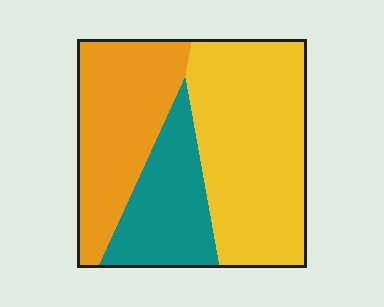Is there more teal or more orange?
Orange.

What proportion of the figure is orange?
Orange takes up about one third (1/3) of the figure.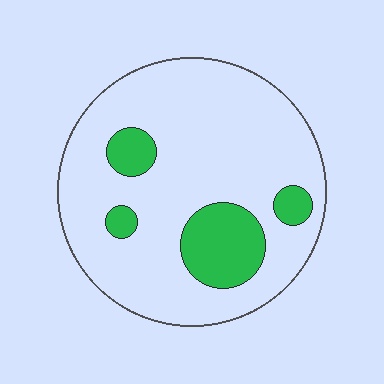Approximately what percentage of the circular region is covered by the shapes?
Approximately 15%.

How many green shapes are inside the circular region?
4.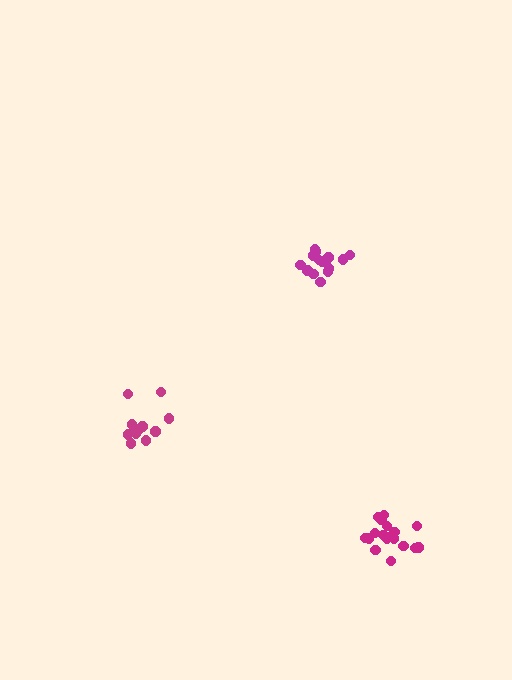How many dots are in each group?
Group 1: 12 dots, Group 2: 14 dots, Group 3: 18 dots (44 total).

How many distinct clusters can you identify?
There are 3 distinct clusters.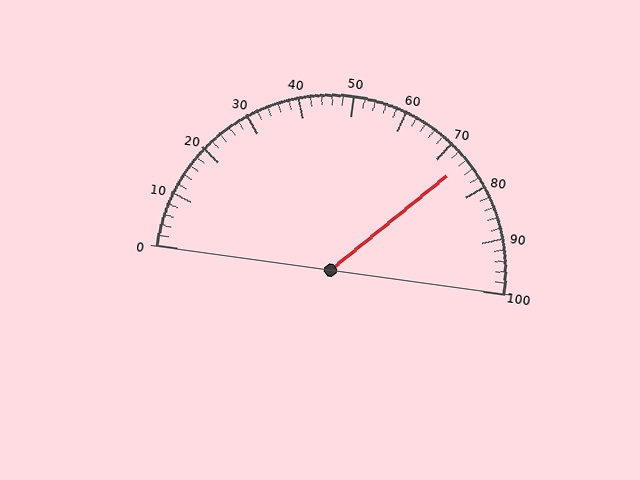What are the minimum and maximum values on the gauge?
The gauge ranges from 0 to 100.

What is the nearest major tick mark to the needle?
The nearest major tick mark is 70.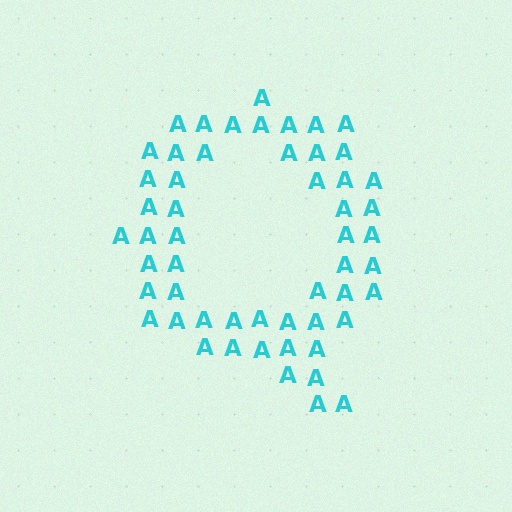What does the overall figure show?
The overall figure shows the letter Q.